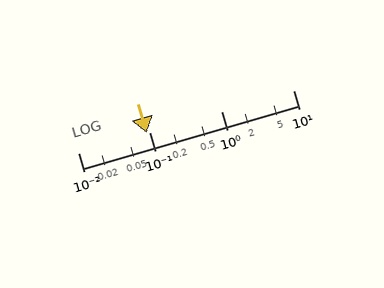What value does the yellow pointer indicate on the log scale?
The pointer indicates approximately 0.091.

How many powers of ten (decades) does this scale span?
The scale spans 3 decades, from 0.01 to 10.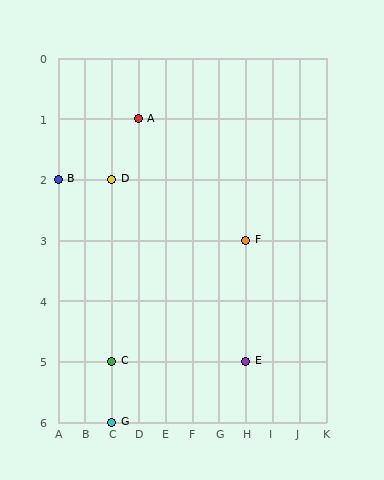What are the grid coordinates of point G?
Point G is at grid coordinates (C, 6).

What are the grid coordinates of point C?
Point C is at grid coordinates (C, 5).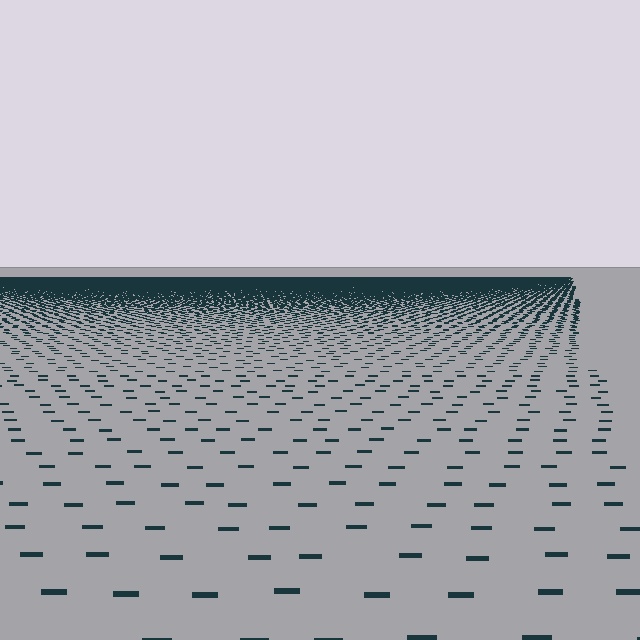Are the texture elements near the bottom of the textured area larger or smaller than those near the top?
Larger. Near the bottom, elements are closer to the viewer and appear at a bigger on-screen size.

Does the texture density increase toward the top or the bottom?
Density increases toward the top.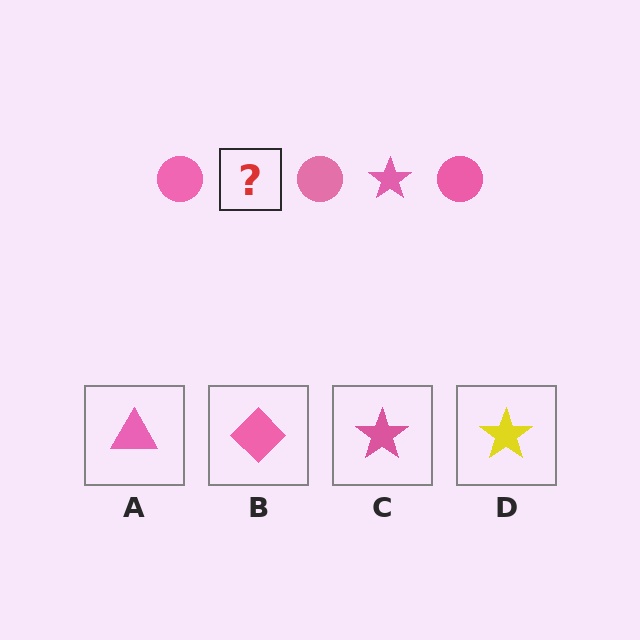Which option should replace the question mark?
Option C.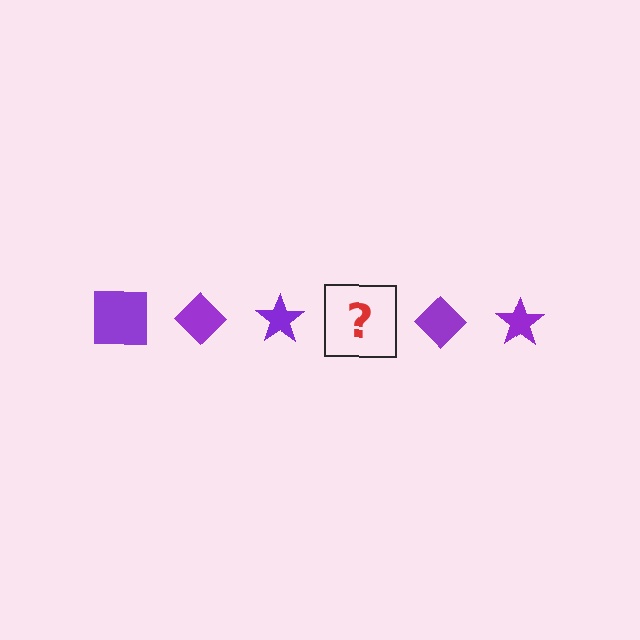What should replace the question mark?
The question mark should be replaced with a purple square.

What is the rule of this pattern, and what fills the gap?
The rule is that the pattern cycles through square, diamond, star shapes in purple. The gap should be filled with a purple square.